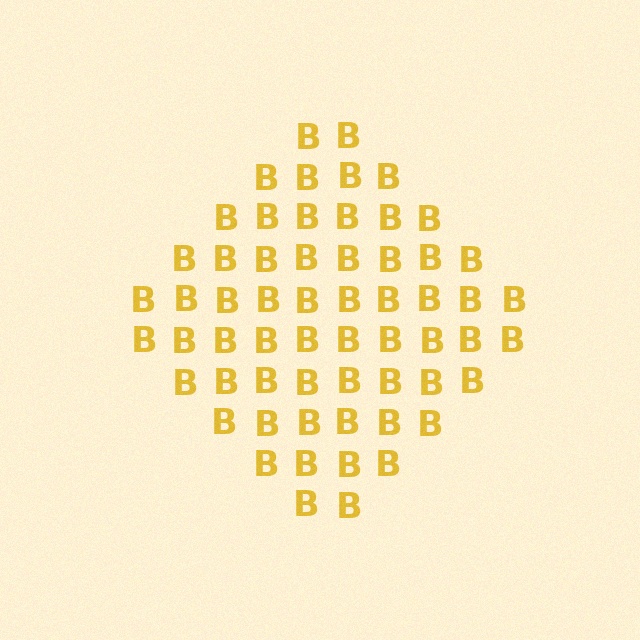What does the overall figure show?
The overall figure shows a diamond.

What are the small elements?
The small elements are letter B's.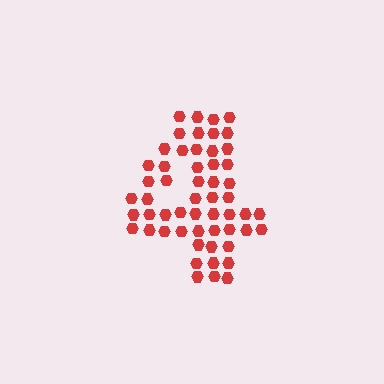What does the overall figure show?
The overall figure shows the digit 4.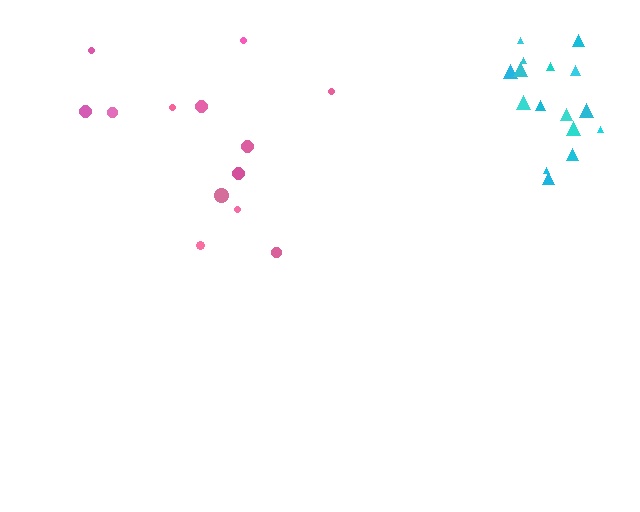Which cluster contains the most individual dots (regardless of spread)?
Cyan (16).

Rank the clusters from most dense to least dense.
cyan, pink.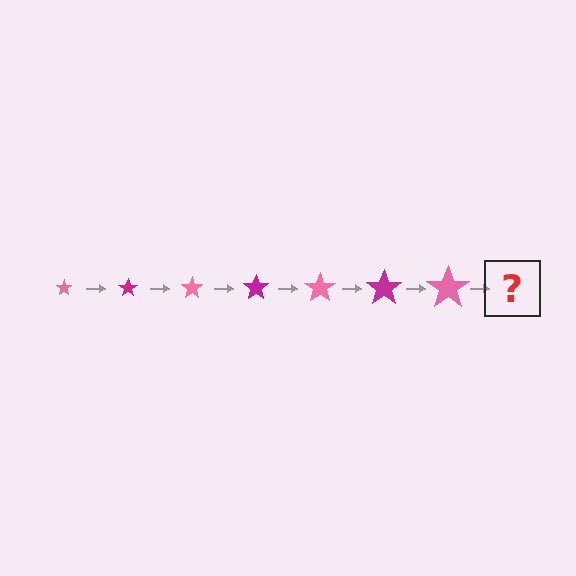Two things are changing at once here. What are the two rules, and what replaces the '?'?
The two rules are that the star grows larger each step and the color cycles through pink and magenta. The '?' should be a magenta star, larger than the previous one.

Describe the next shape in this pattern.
It should be a magenta star, larger than the previous one.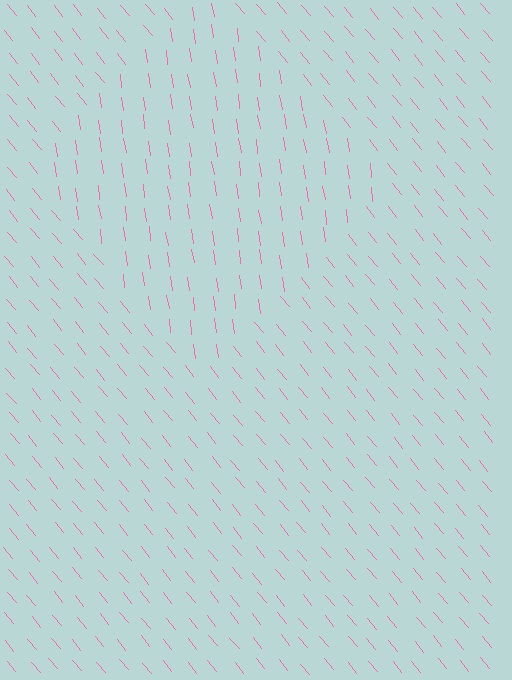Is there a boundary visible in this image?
Yes, there is a texture boundary formed by a change in line orientation.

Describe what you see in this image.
The image is filled with small pink line segments. A diamond region in the image has lines oriented differently from the surrounding lines, creating a visible texture boundary.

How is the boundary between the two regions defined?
The boundary is defined purely by a change in line orientation (approximately 31 degrees difference). All lines are the same color and thickness.